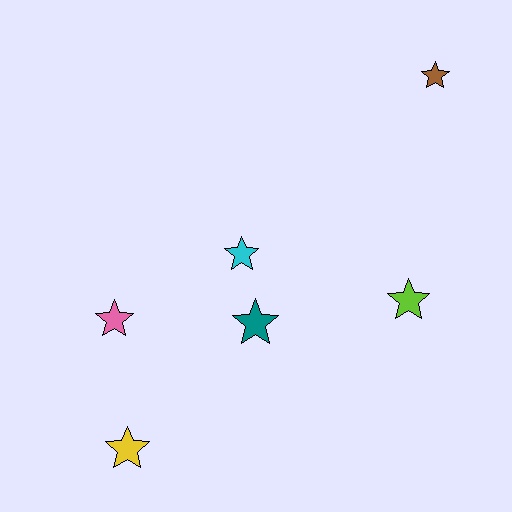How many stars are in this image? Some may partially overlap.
There are 6 stars.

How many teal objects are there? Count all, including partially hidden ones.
There is 1 teal object.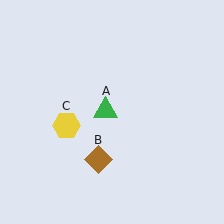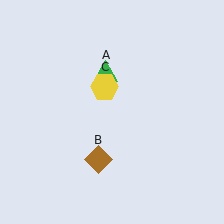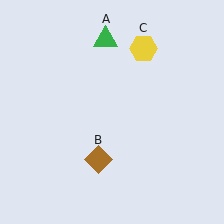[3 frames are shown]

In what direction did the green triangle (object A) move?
The green triangle (object A) moved up.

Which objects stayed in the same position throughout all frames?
Brown diamond (object B) remained stationary.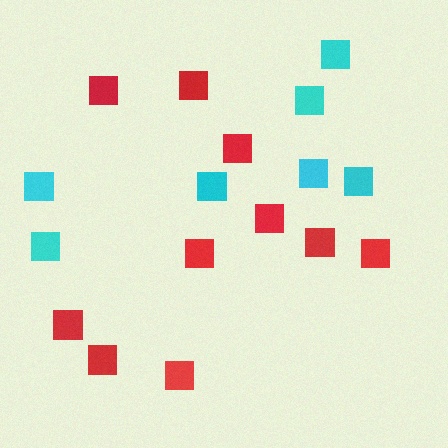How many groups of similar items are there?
There are 2 groups: one group of red squares (10) and one group of cyan squares (7).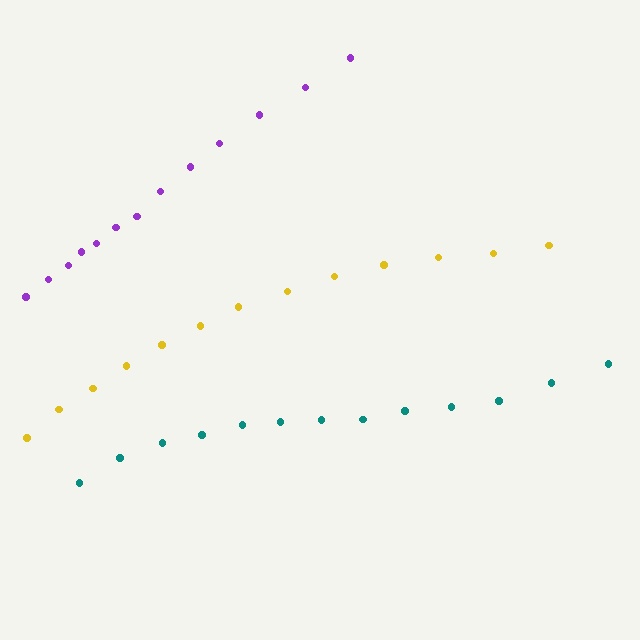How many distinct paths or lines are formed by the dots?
There are 3 distinct paths.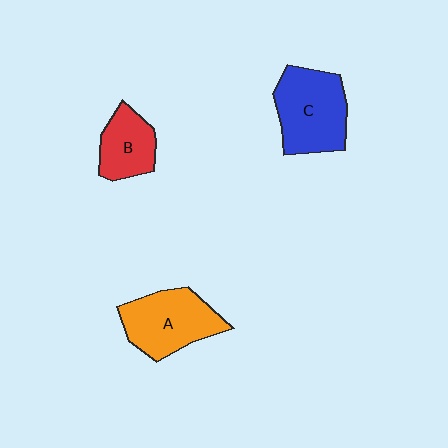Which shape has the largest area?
Shape C (blue).